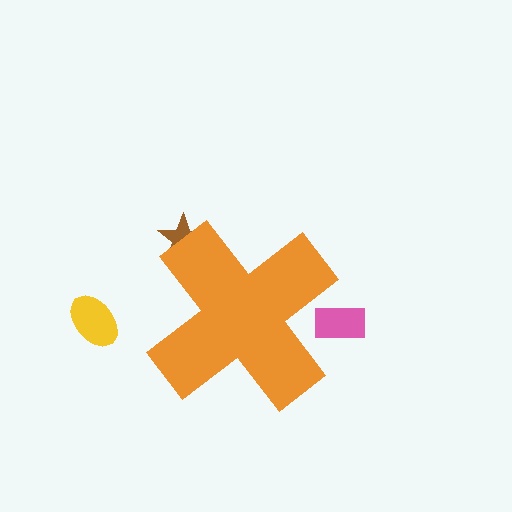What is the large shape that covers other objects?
An orange cross.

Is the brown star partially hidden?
Yes, the brown star is partially hidden behind the orange cross.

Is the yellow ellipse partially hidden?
No, the yellow ellipse is fully visible.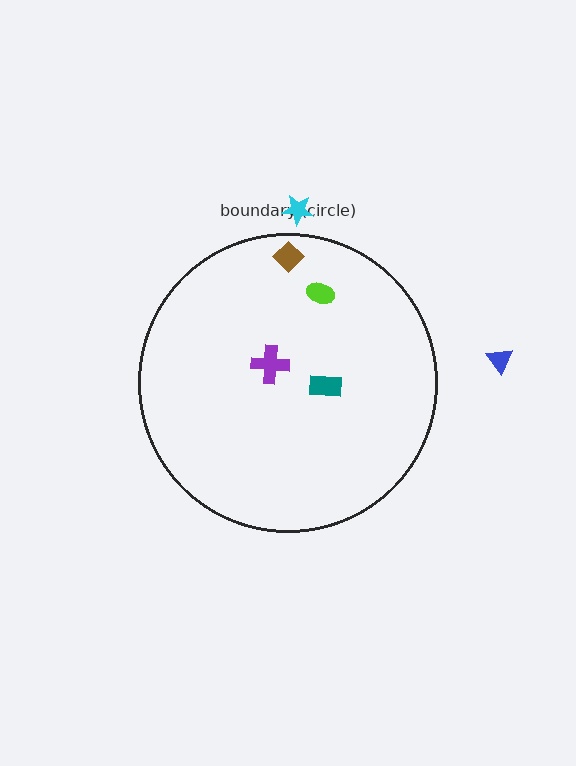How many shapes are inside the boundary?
4 inside, 2 outside.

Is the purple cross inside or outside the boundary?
Inside.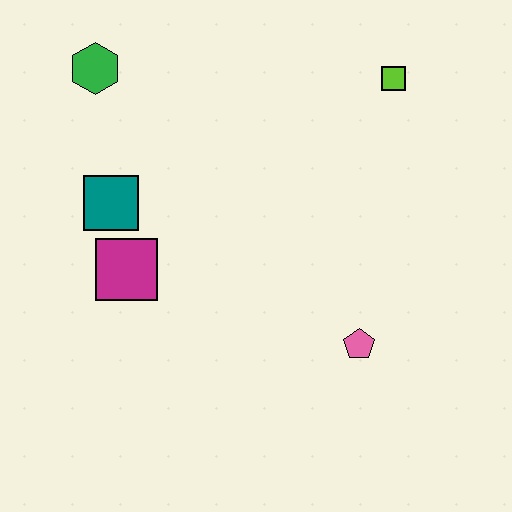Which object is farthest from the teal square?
The lime square is farthest from the teal square.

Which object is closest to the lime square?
The pink pentagon is closest to the lime square.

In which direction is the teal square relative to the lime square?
The teal square is to the left of the lime square.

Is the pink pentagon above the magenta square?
No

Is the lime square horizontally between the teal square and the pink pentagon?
No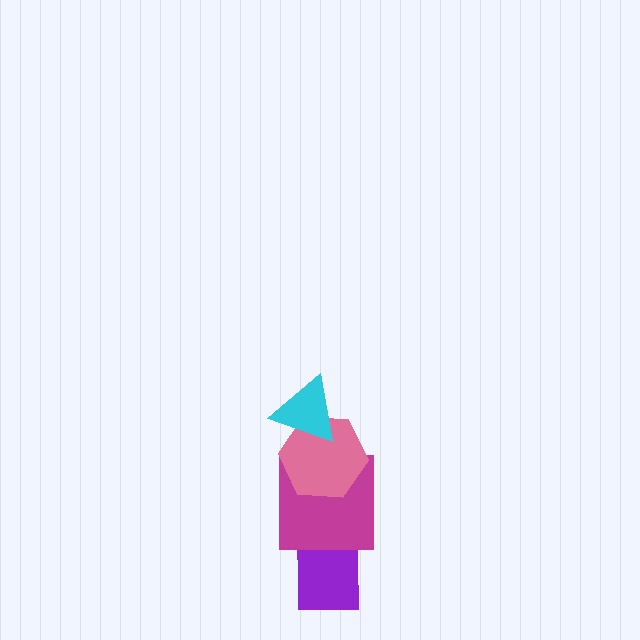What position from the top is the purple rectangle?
The purple rectangle is 4th from the top.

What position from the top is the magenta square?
The magenta square is 3rd from the top.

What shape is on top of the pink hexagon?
The cyan triangle is on top of the pink hexagon.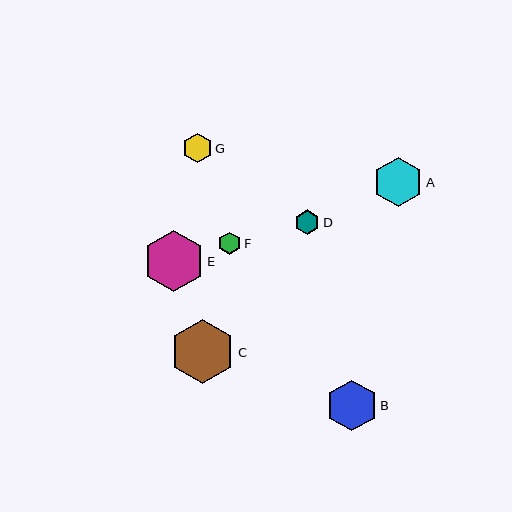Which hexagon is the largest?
Hexagon C is the largest with a size of approximately 64 pixels.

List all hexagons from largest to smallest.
From largest to smallest: C, E, B, A, G, D, F.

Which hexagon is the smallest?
Hexagon F is the smallest with a size of approximately 22 pixels.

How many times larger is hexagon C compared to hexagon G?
Hexagon C is approximately 2.2 times the size of hexagon G.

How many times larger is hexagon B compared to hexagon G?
Hexagon B is approximately 1.8 times the size of hexagon G.